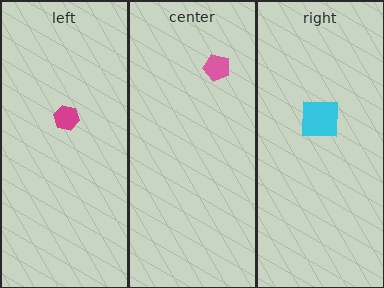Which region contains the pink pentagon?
The center region.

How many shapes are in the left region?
1.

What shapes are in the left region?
The magenta hexagon.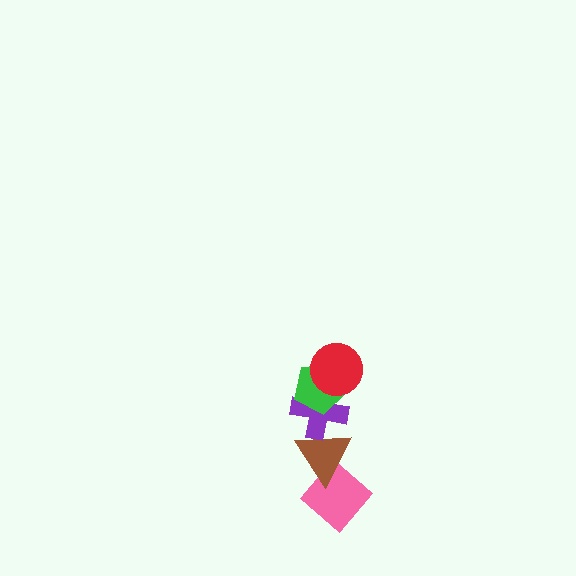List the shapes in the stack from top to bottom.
From top to bottom: the red circle, the green pentagon, the purple cross, the brown triangle, the pink diamond.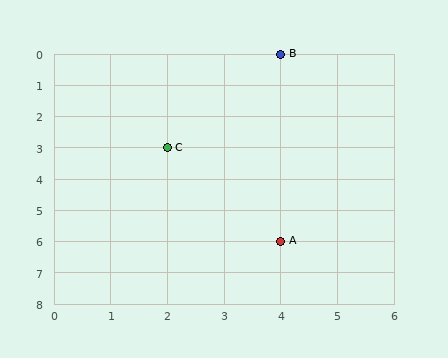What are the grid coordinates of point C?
Point C is at grid coordinates (2, 3).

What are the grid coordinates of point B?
Point B is at grid coordinates (4, 0).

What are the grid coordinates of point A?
Point A is at grid coordinates (4, 6).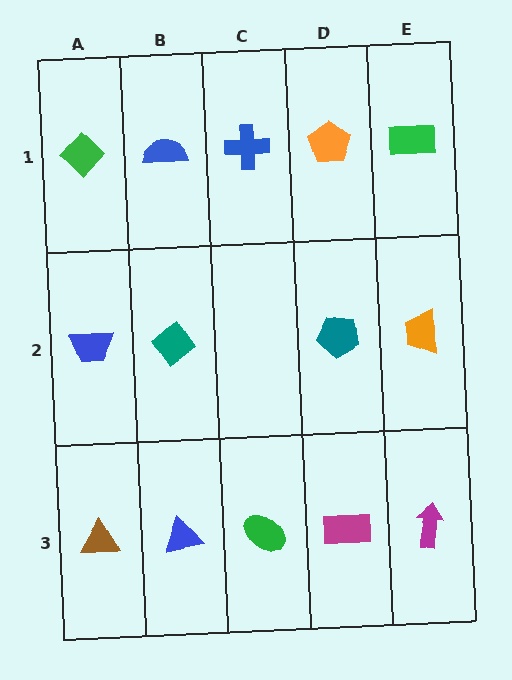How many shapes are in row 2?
4 shapes.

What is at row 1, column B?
A blue semicircle.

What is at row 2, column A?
A blue trapezoid.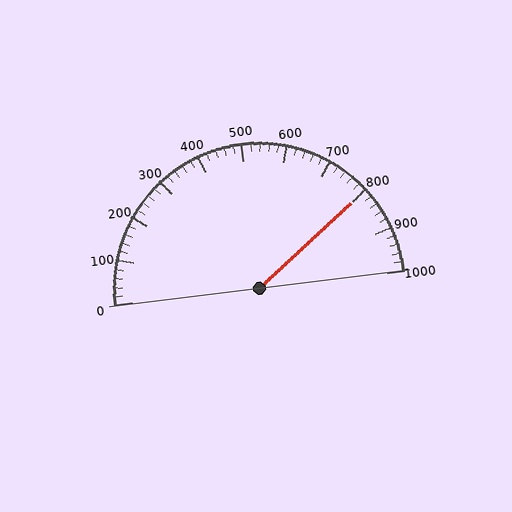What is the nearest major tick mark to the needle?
The nearest major tick mark is 800.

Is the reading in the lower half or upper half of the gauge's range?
The reading is in the upper half of the range (0 to 1000).